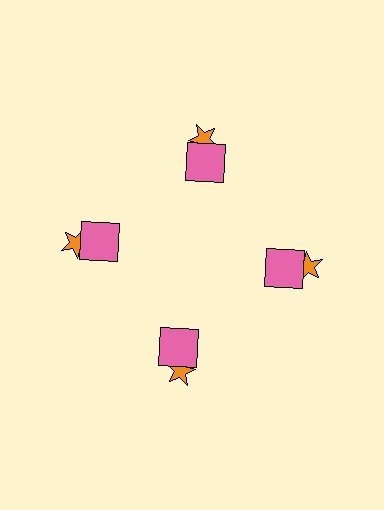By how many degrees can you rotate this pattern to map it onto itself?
The pattern maps onto itself every 90 degrees of rotation.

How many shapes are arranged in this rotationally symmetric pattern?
There are 8 shapes, arranged in 4 groups of 2.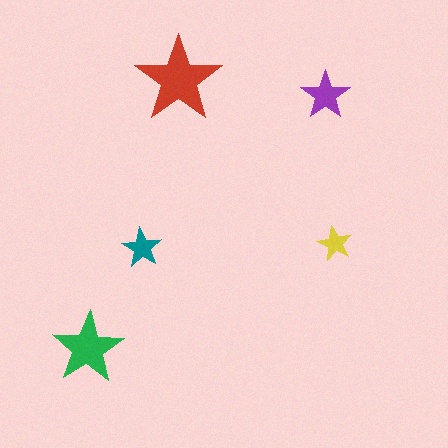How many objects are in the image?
There are 5 objects in the image.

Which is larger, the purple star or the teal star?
The purple one.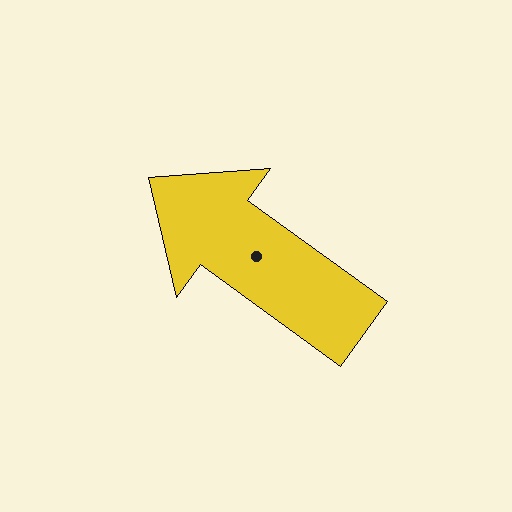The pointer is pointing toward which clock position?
Roughly 10 o'clock.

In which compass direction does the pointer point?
Northwest.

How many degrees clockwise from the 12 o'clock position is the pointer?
Approximately 306 degrees.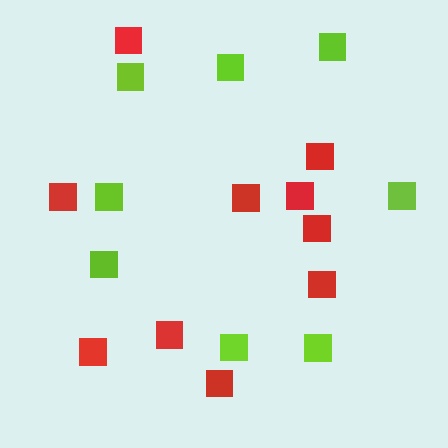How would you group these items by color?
There are 2 groups: one group of red squares (10) and one group of lime squares (8).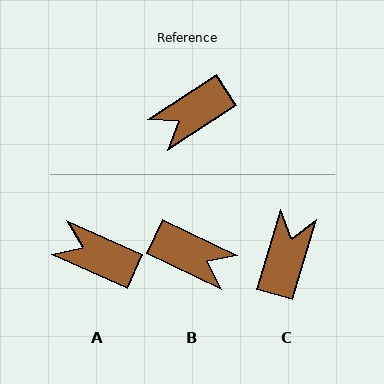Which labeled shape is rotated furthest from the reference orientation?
C, about 140 degrees away.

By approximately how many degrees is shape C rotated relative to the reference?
Approximately 140 degrees clockwise.